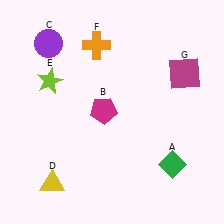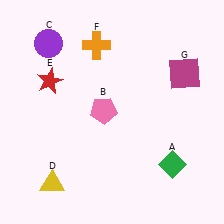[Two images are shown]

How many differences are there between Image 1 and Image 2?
There are 2 differences between the two images.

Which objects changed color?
B changed from magenta to pink. E changed from lime to red.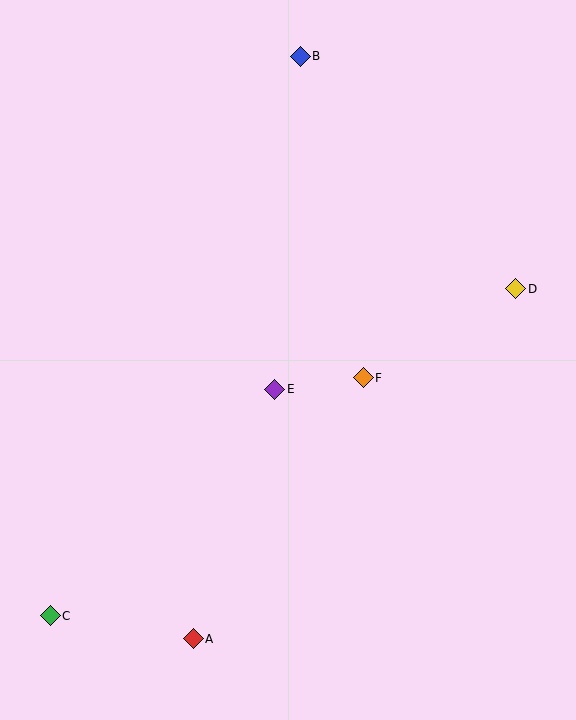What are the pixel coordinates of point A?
Point A is at (193, 639).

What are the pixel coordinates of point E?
Point E is at (275, 389).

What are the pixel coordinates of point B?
Point B is at (300, 56).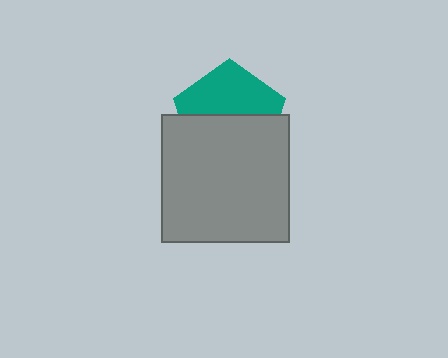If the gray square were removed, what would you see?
You would see the complete teal pentagon.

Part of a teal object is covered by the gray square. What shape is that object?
It is a pentagon.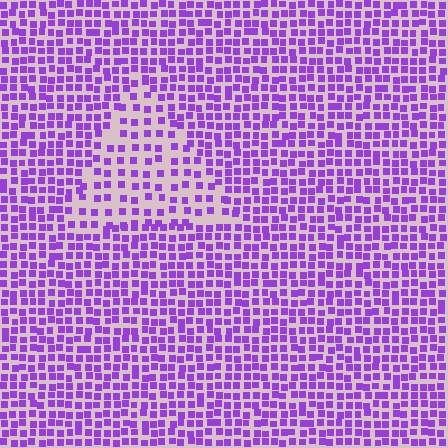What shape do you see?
I see a triangle.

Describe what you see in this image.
The image contains small purple elements arranged at two different densities. A triangle-shaped region is visible where the elements are less densely packed than the surrounding area.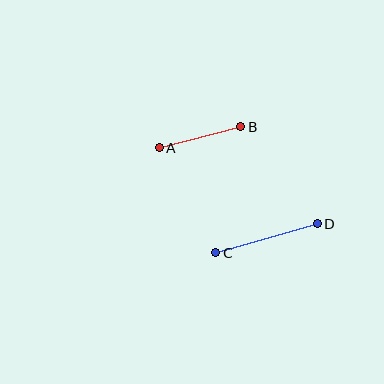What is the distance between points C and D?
The distance is approximately 106 pixels.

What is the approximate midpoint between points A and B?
The midpoint is at approximately (200, 137) pixels.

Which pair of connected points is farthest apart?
Points C and D are farthest apart.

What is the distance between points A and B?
The distance is approximately 84 pixels.